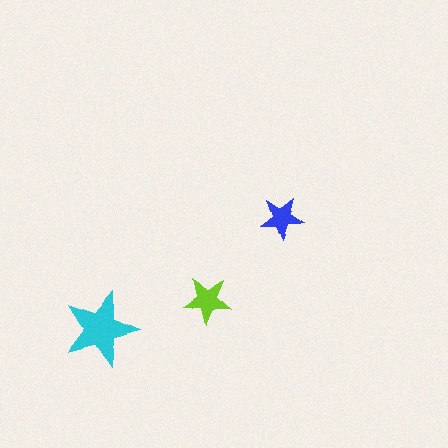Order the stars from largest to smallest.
the cyan one, the lime one, the blue one.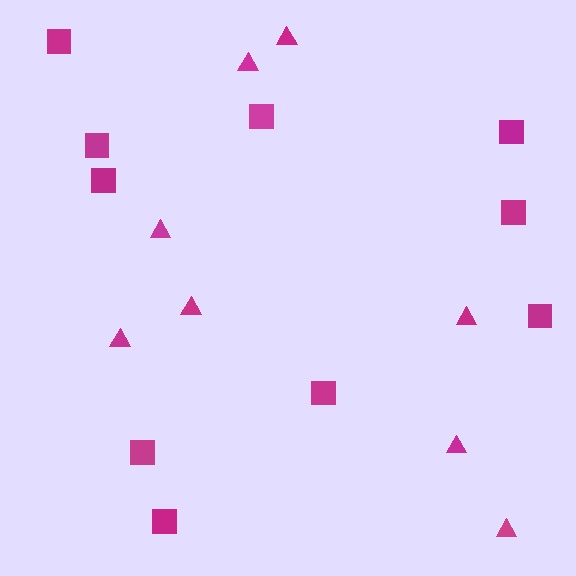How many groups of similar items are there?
There are 2 groups: one group of squares (10) and one group of triangles (8).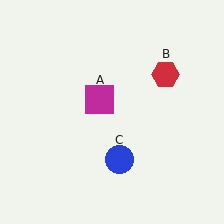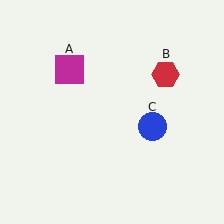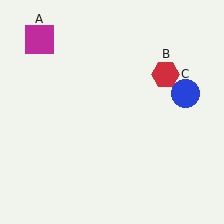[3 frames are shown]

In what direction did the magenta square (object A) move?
The magenta square (object A) moved up and to the left.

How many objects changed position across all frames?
2 objects changed position: magenta square (object A), blue circle (object C).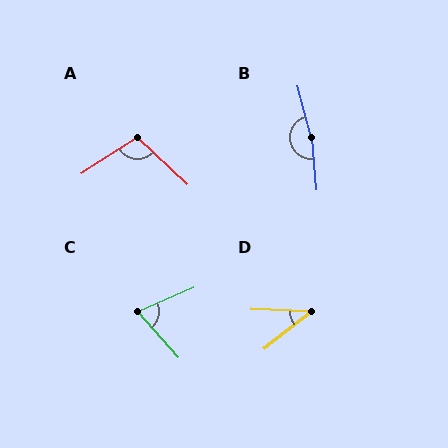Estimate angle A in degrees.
Approximately 104 degrees.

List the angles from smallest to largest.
D (41°), C (72°), A (104°), B (170°).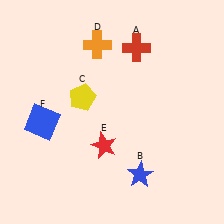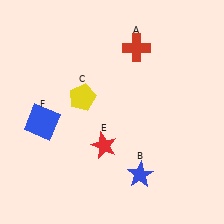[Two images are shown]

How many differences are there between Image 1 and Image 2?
There is 1 difference between the two images.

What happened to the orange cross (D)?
The orange cross (D) was removed in Image 2. It was in the top-left area of Image 1.